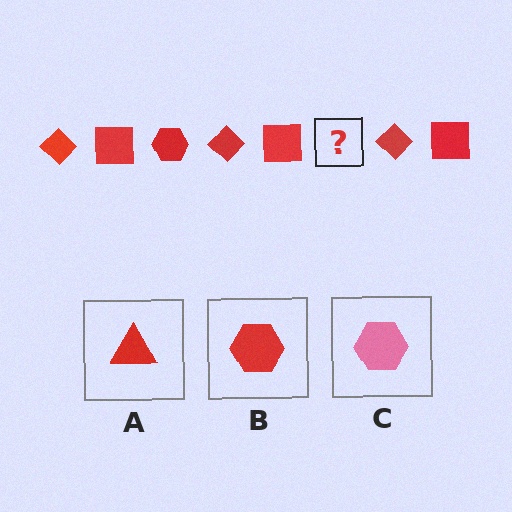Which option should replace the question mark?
Option B.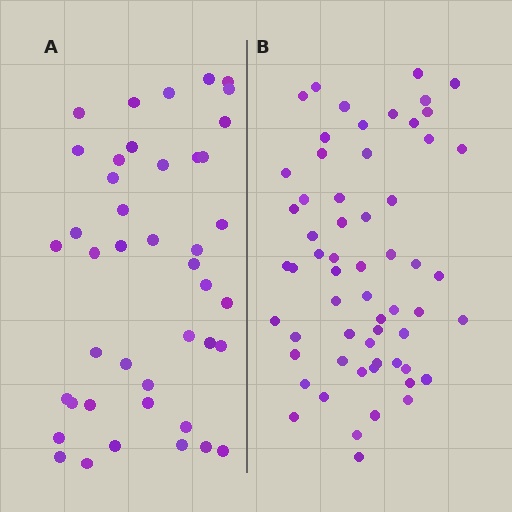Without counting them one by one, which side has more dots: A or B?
Region B (the right region) has more dots.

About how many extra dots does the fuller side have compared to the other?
Region B has approximately 15 more dots than region A.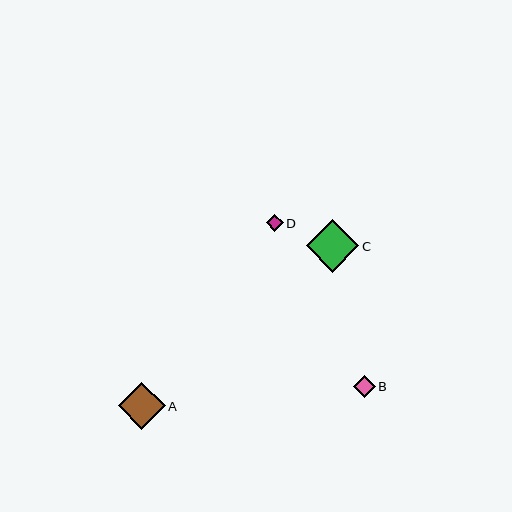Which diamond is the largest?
Diamond C is the largest with a size of approximately 53 pixels.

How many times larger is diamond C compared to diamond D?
Diamond C is approximately 3.1 times the size of diamond D.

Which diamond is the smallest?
Diamond D is the smallest with a size of approximately 17 pixels.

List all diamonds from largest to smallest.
From largest to smallest: C, A, B, D.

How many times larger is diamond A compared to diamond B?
Diamond A is approximately 2.1 times the size of diamond B.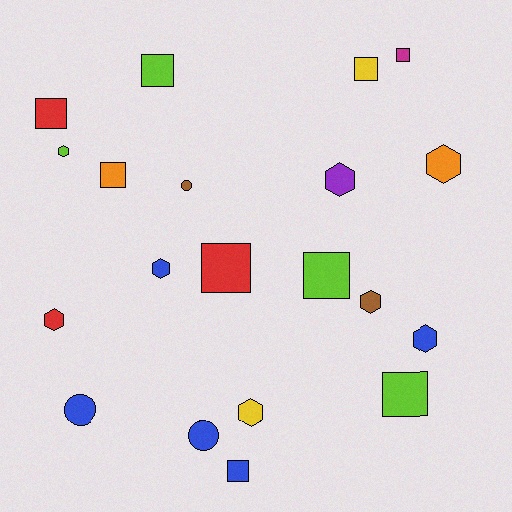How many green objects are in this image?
There are no green objects.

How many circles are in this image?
There are 3 circles.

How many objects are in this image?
There are 20 objects.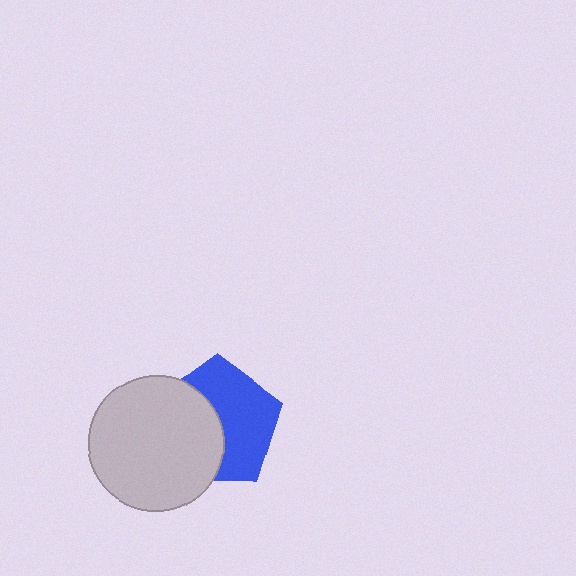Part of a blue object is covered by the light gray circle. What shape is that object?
It is a pentagon.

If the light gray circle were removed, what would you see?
You would see the complete blue pentagon.